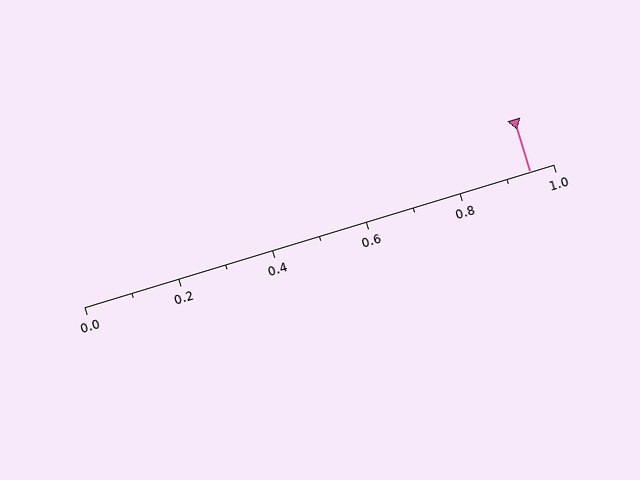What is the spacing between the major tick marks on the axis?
The major ticks are spaced 0.2 apart.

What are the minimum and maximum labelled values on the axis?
The axis runs from 0.0 to 1.0.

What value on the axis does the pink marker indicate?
The marker indicates approximately 0.95.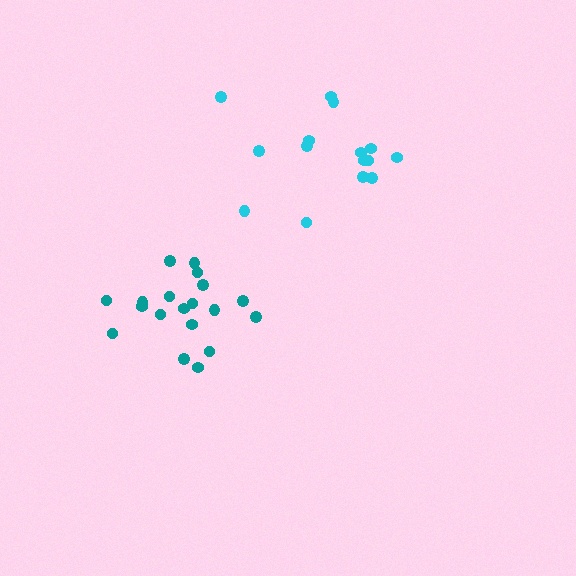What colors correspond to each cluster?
The clusters are colored: cyan, teal.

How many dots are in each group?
Group 1: 15 dots, Group 2: 19 dots (34 total).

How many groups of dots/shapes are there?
There are 2 groups.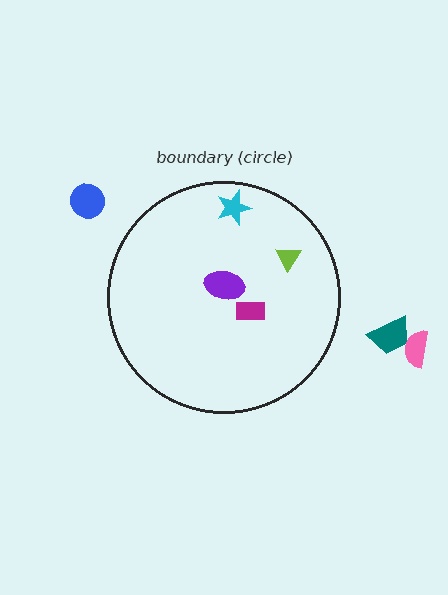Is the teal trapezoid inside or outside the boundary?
Outside.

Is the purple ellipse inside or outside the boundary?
Inside.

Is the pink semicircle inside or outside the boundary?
Outside.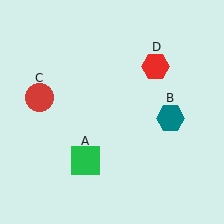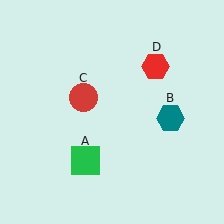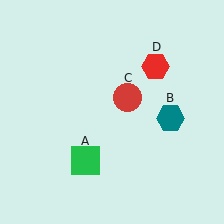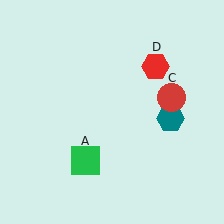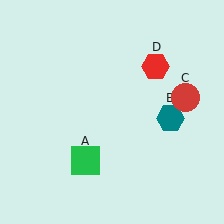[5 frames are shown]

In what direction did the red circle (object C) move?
The red circle (object C) moved right.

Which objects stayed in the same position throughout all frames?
Green square (object A) and teal hexagon (object B) and red hexagon (object D) remained stationary.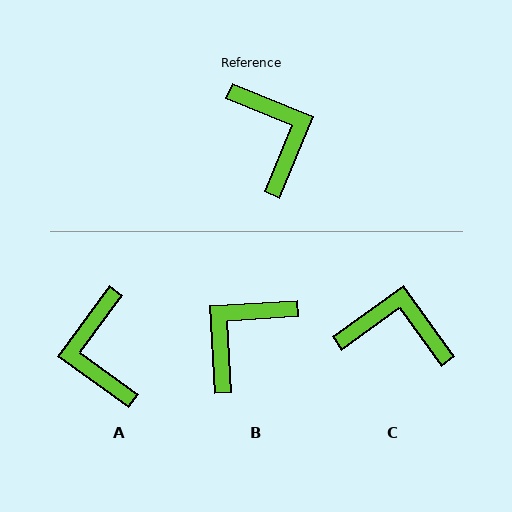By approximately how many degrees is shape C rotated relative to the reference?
Approximately 58 degrees counter-clockwise.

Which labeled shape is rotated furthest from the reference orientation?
A, about 166 degrees away.